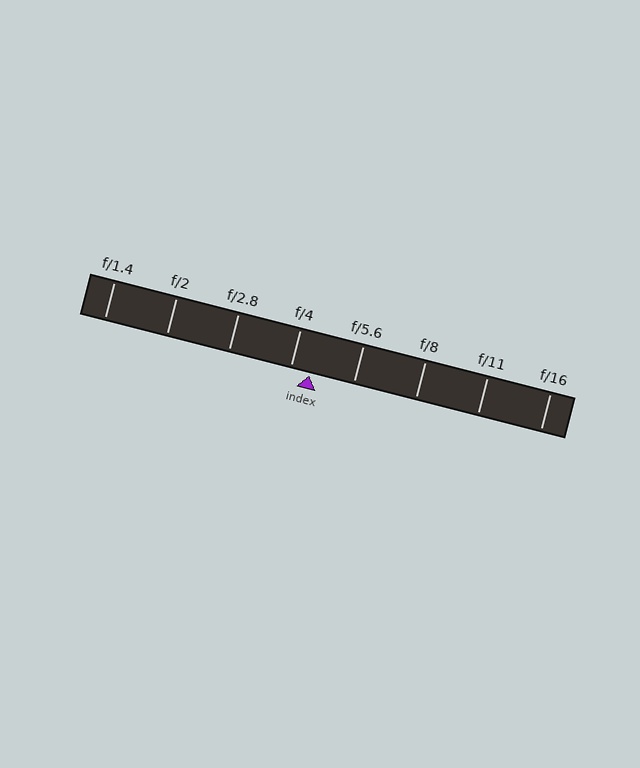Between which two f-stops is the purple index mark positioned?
The index mark is between f/4 and f/5.6.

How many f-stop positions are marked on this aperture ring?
There are 8 f-stop positions marked.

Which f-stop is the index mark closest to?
The index mark is closest to f/4.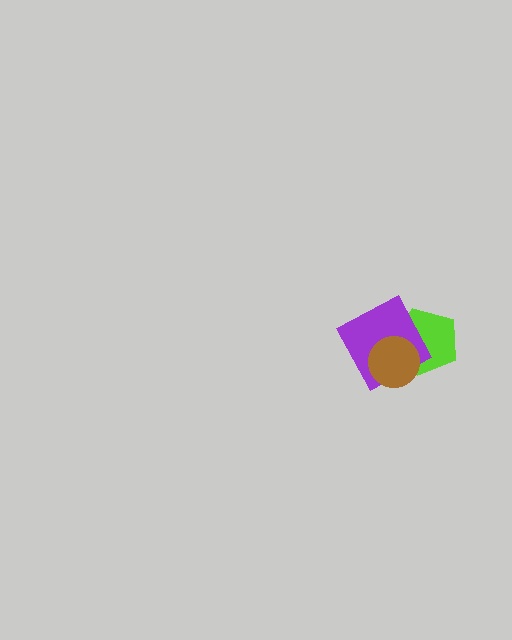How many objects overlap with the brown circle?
2 objects overlap with the brown circle.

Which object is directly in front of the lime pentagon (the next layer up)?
The purple square is directly in front of the lime pentagon.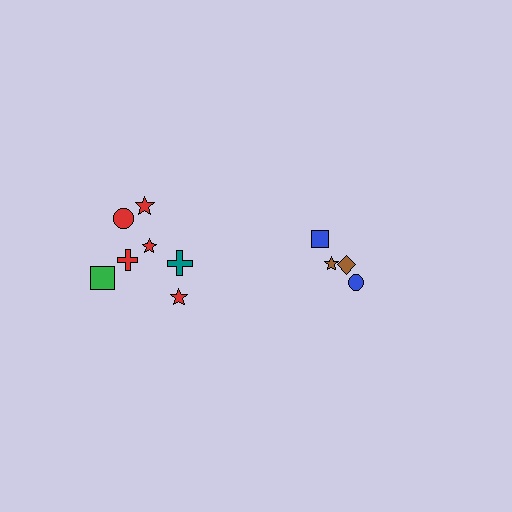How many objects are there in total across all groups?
There are 11 objects.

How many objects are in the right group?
There are 4 objects.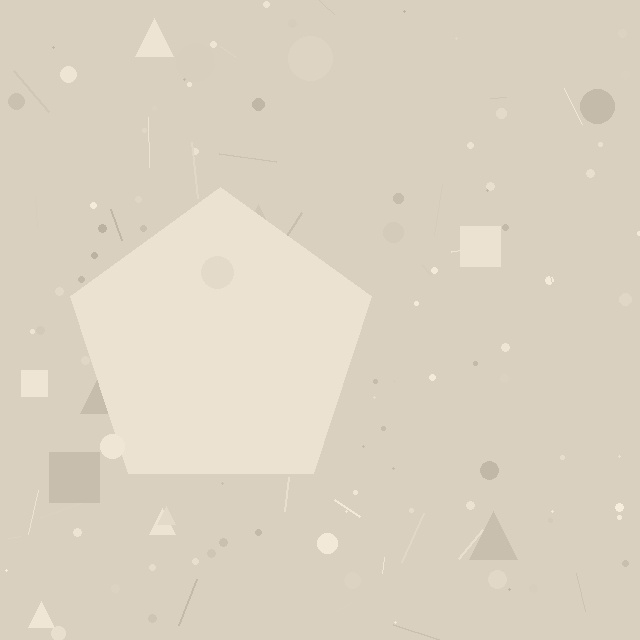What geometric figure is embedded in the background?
A pentagon is embedded in the background.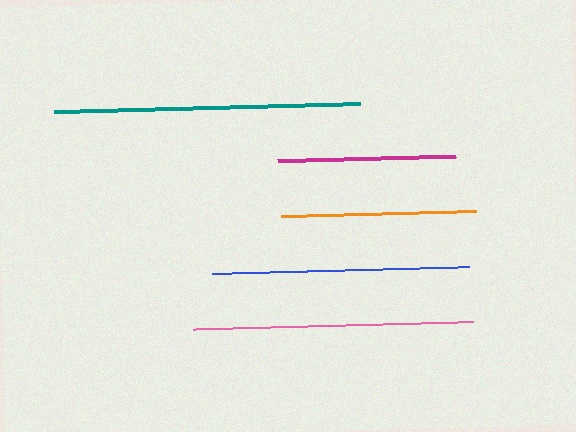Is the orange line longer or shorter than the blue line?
The blue line is longer than the orange line.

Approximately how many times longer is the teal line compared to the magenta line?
The teal line is approximately 1.7 times the length of the magenta line.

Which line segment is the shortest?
The magenta line is the shortest at approximately 178 pixels.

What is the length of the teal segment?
The teal segment is approximately 305 pixels long.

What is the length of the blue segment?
The blue segment is approximately 257 pixels long.